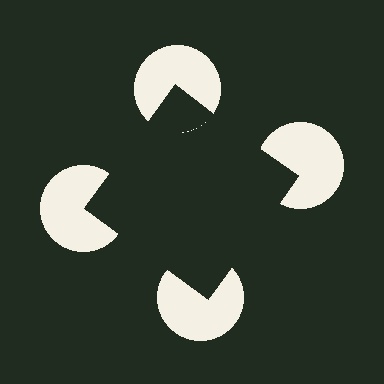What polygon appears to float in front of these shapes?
An illusory square — its edges are inferred from the aligned wedge cuts in the pac-man discs, not physically drawn.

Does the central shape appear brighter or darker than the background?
It typically appears slightly darker than the background, even though no actual brightness change is drawn.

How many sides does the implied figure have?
4 sides.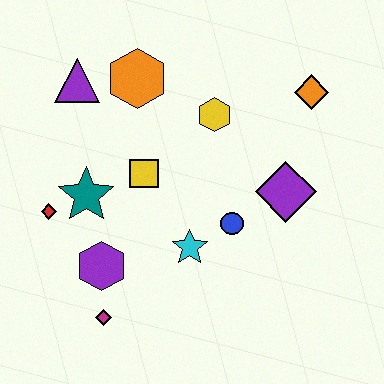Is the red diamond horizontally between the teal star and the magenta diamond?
No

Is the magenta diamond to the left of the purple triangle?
No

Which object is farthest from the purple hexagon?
The orange diamond is farthest from the purple hexagon.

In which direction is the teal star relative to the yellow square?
The teal star is to the left of the yellow square.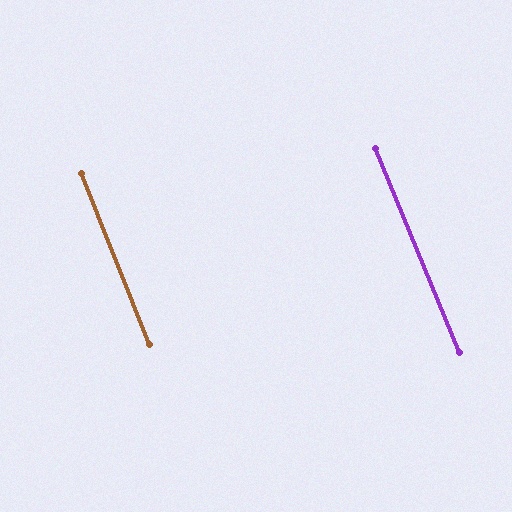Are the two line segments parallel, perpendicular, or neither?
Parallel — their directions differ by only 0.6°.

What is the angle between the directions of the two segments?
Approximately 1 degree.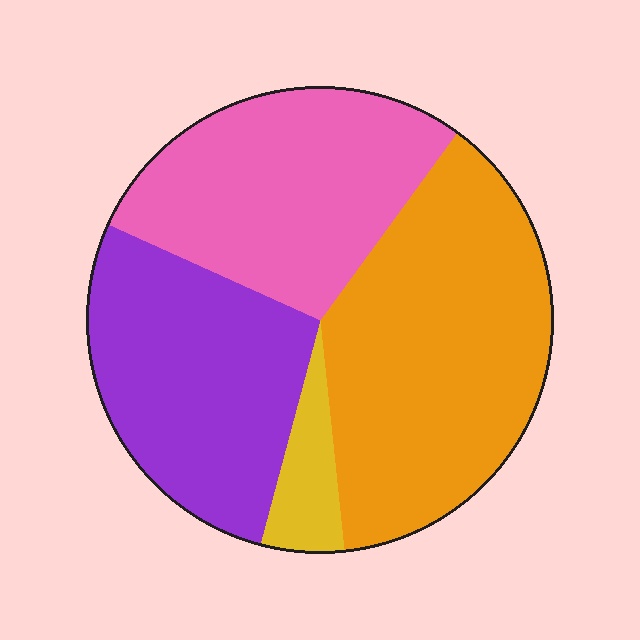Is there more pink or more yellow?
Pink.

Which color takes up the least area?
Yellow, at roughly 5%.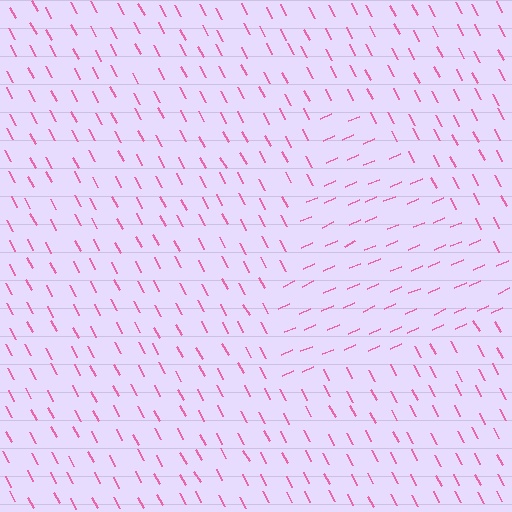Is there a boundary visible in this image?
Yes, there is a texture boundary formed by a change in line orientation.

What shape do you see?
I see a triangle.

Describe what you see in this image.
The image is filled with small pink line segments. A triangle region in the image has lines oriented differently from the surrounding lines, creating a visible texture boundary.